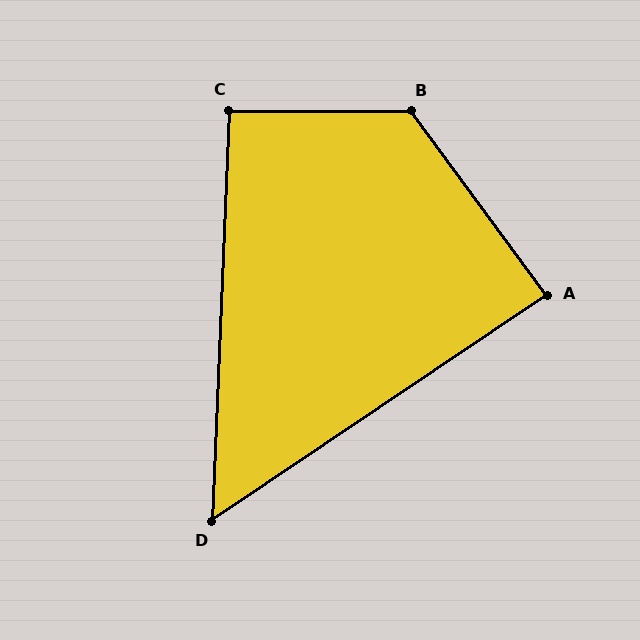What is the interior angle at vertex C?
Approximately 92 degrees (approximately right).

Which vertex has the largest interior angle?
B, at approximately 126 degrees.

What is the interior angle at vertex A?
Approximately 88 degrees (approximately right).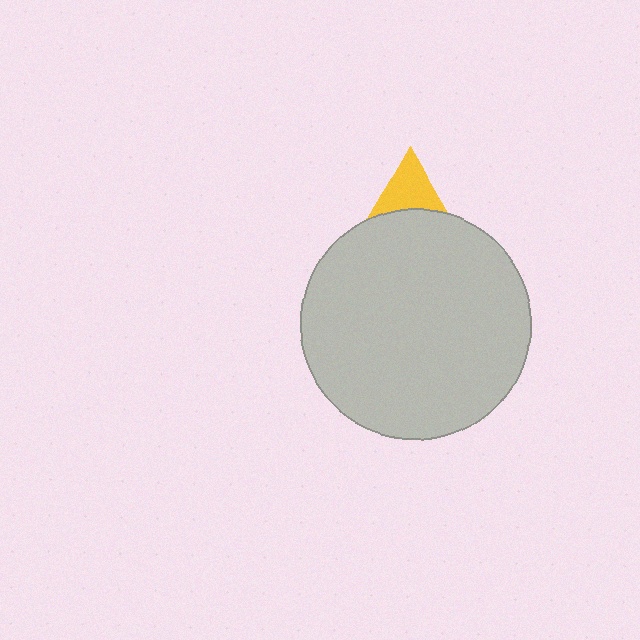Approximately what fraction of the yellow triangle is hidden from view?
Roughly 70% of the yellow triangle is hidden behind the light gray circle.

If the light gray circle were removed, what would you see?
You would see the complete yellow triangle.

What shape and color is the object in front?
The object in front is a light gray circle.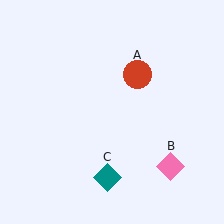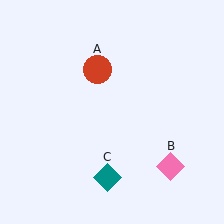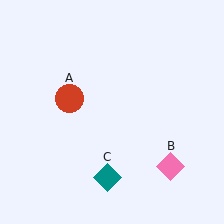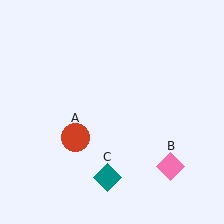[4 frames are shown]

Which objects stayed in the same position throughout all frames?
Pink diamond (object B) and teal diamond (object C) remained stationary.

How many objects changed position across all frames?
1 object changed position: red circle (object A).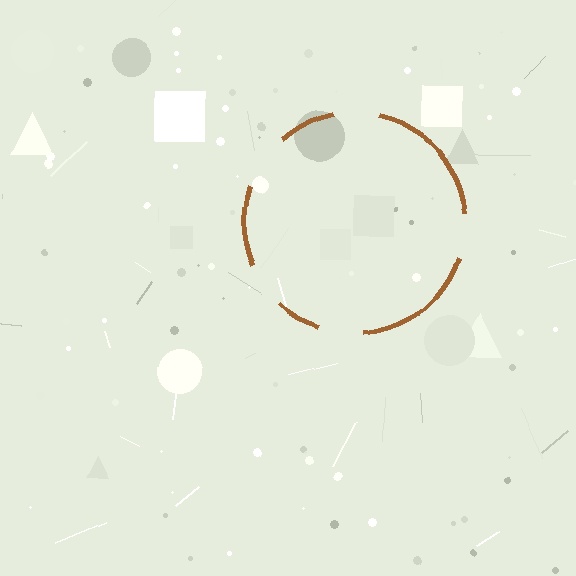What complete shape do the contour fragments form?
The contour fragments form a circle.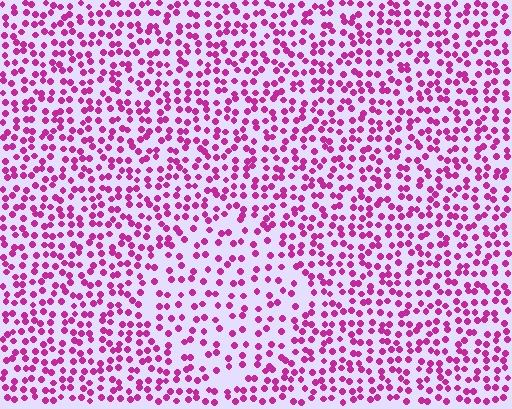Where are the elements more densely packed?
The elements are more densely packed outside the circle boundary.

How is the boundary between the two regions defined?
The boundary is defined by a change in element density (approximately 1.7x ratio). All elements are the same color, size, and shape.